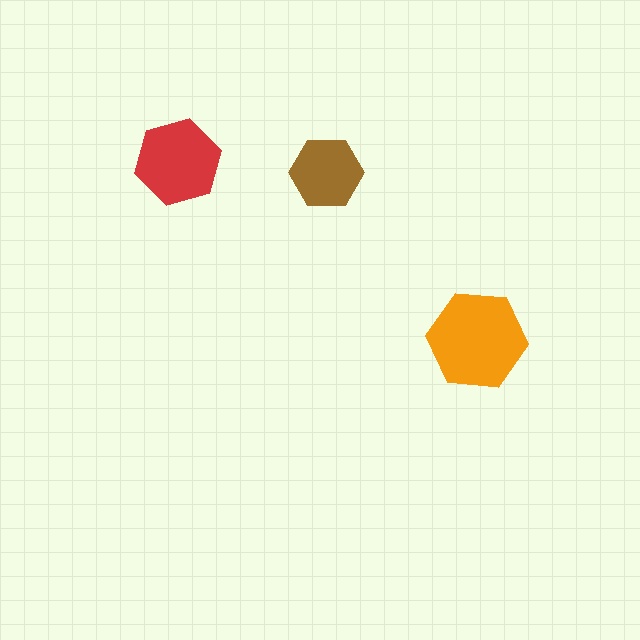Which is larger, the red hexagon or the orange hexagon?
The orange one.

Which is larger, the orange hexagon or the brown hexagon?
The orange one.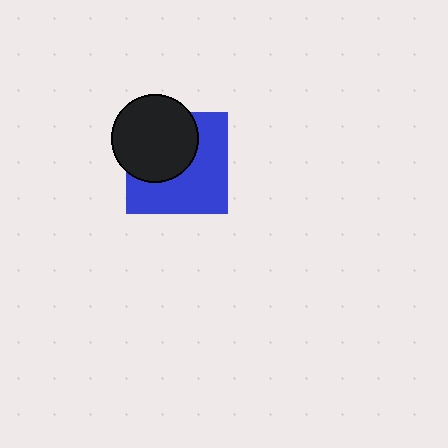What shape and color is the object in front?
The object in front is a black circle.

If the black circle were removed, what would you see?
You would see the complete blue square.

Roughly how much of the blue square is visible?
About half of it is visible (roughly 55%).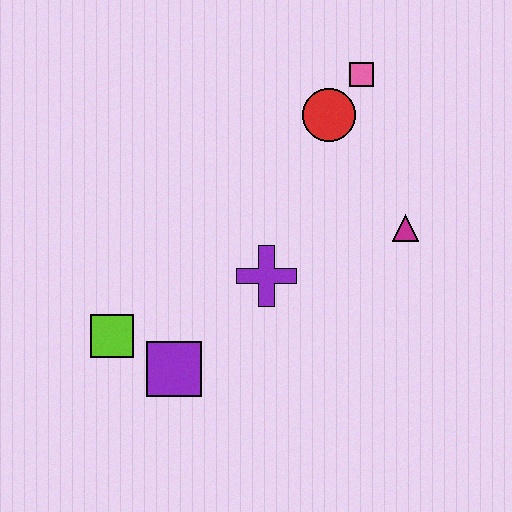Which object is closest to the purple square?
The lime square is closest to the purple square.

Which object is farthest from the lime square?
The pink square is farthest from the lime square.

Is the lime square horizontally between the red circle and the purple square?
No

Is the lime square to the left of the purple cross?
Yes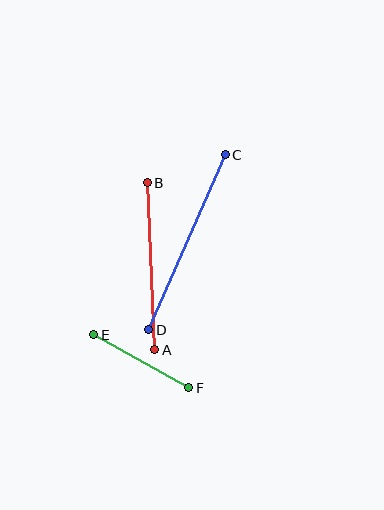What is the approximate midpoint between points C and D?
The midpoint is at approximately (187, 242) pixels.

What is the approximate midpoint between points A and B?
The midpoint is at approximately (151, 266) pixels.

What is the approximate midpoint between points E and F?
The midpoint is at approximately (141, 361) pixels.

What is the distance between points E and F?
The distance is approximately 109 pixels.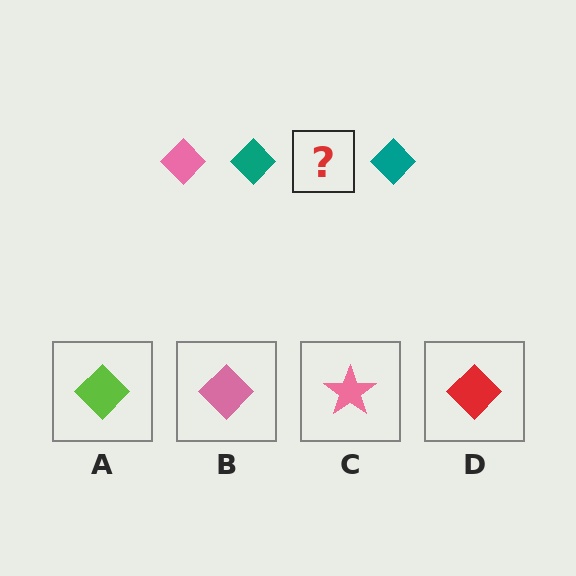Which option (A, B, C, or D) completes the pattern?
B.